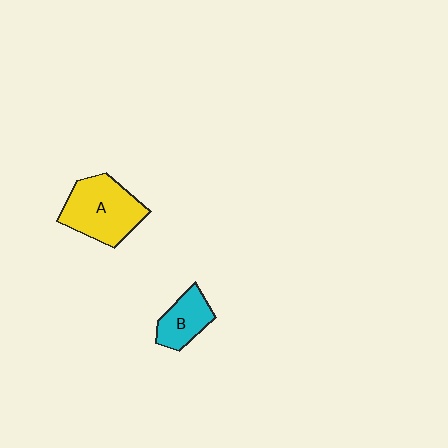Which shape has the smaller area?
Shape B (cyan).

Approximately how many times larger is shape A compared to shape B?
Approximately 1.8 times.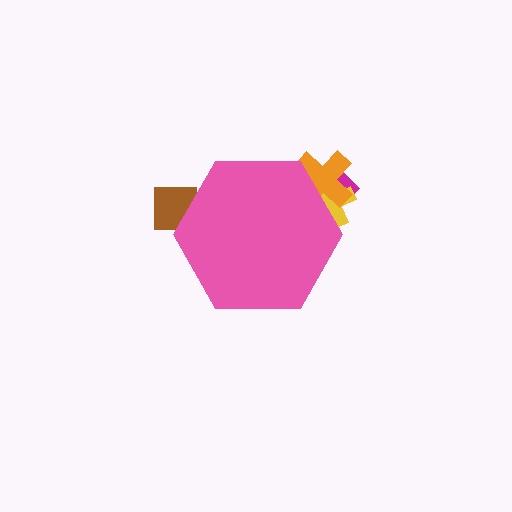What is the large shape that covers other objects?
A pink hexagon.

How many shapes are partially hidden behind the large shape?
4 shapes are partially hidden.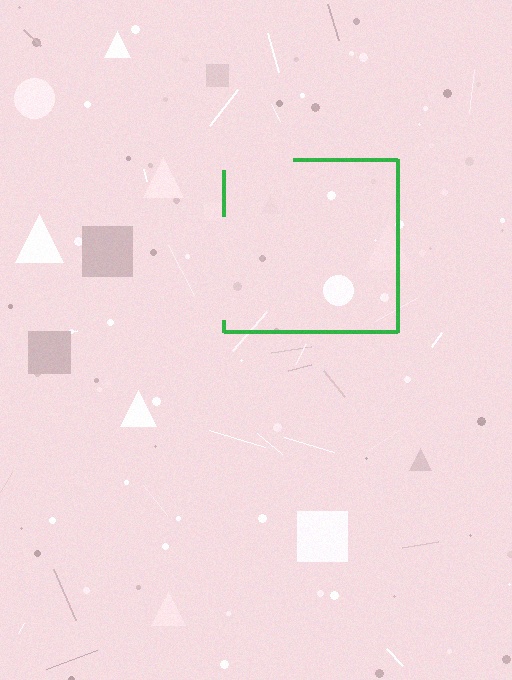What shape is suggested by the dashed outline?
The dashed outline suggests a square.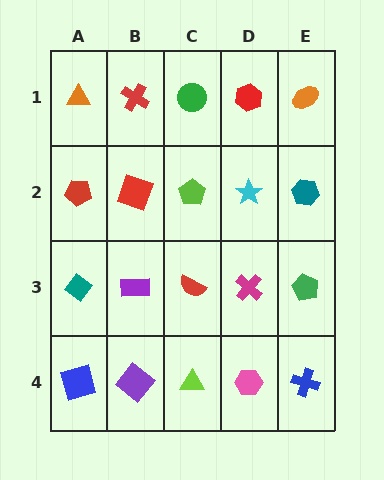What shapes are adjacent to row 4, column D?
A magenta cross (row 3, column D), a lime triangle (row 4, column C), a blue cross (row 4, column E).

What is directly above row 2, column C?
A green circle.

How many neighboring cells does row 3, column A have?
3.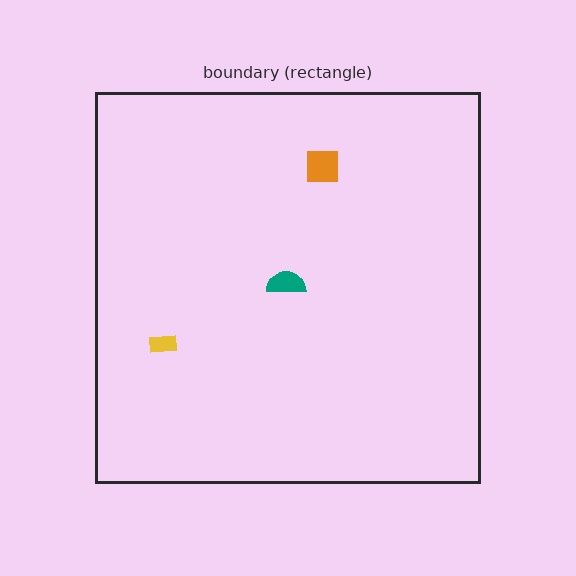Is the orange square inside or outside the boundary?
Inside.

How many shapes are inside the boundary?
3 inside, 0 outside.